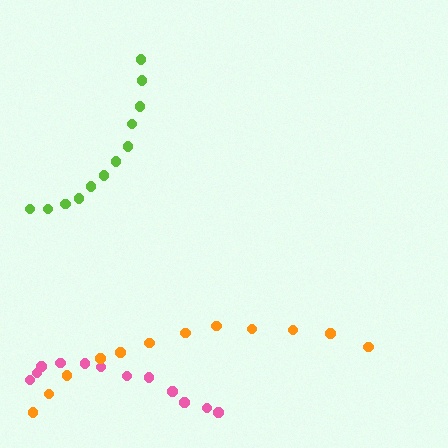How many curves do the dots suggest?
There are 3 distinct paths.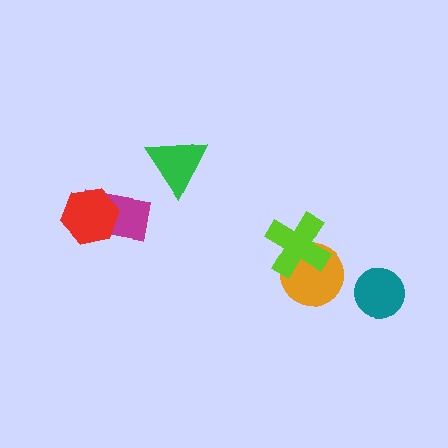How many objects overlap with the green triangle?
0 objects overlap with the green triangle.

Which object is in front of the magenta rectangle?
The red hexagon is in front of the magenta rectangle.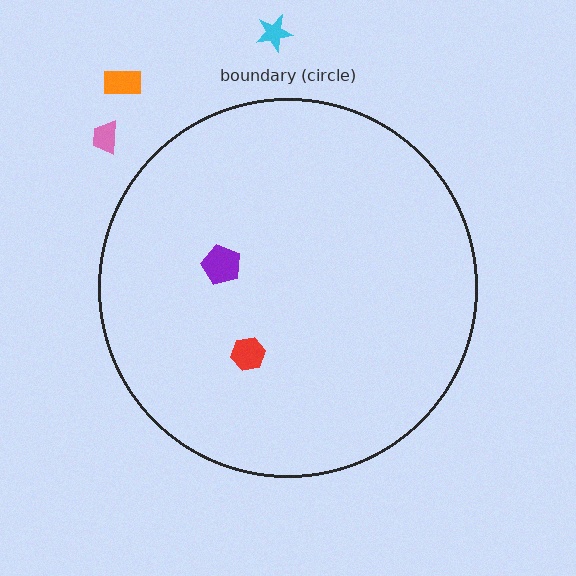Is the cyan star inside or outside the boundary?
Outside.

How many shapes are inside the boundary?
2 inside, 3 outside.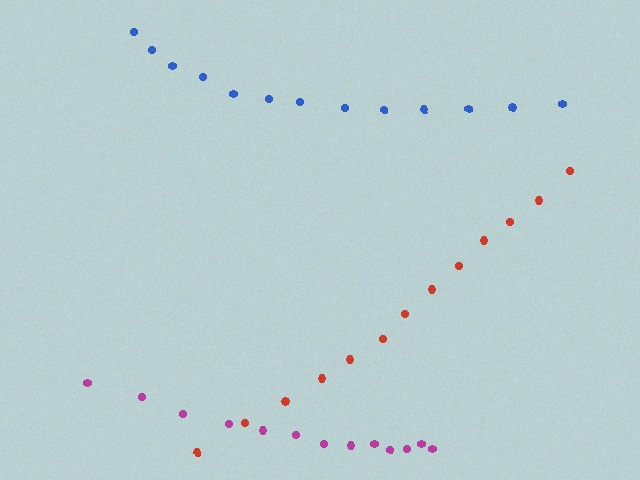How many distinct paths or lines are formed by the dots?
There are 3 distinct paths.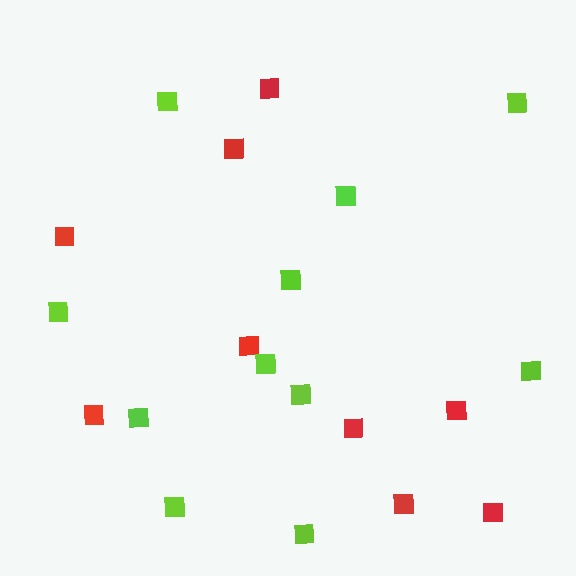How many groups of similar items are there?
There are 2 groups: one group of red squares (9) and one group of lime squares (11).